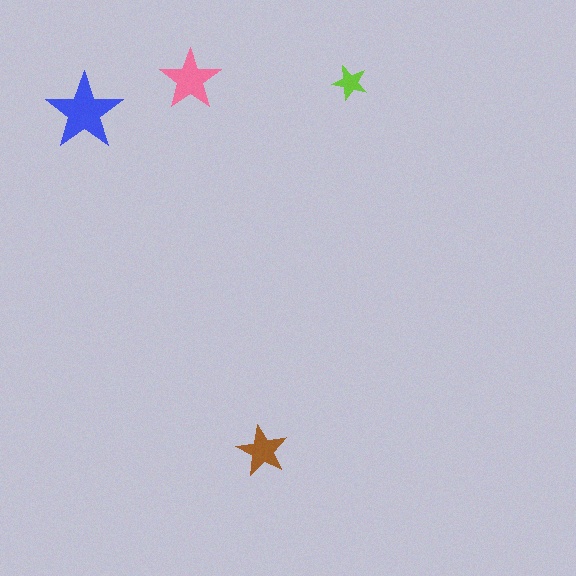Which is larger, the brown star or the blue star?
The blue one.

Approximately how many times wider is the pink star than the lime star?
About 1.5 times wider.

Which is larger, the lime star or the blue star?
The blue one.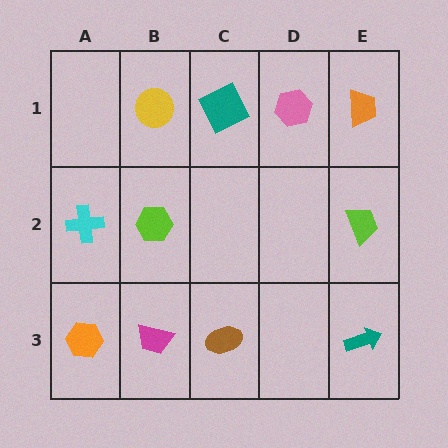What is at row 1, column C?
A teal square.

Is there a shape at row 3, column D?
No, that cell is empty.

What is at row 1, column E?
An orange trapezoid.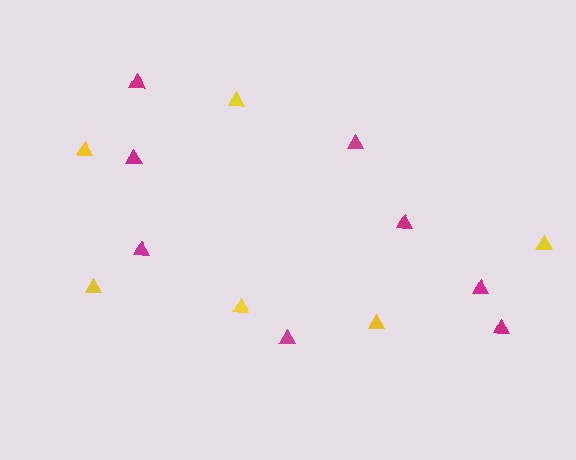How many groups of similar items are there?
There are 2 groups: one group of yellow triangles (6) and one group of magenta triangles (8).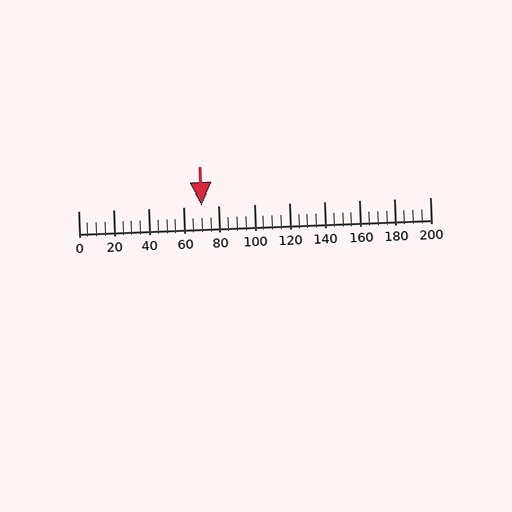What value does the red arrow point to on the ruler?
The red arrow points to approximately 70.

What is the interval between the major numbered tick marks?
The major tick marks are spaced 20 units apart.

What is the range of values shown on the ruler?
The ruler shows values from 0 to 200.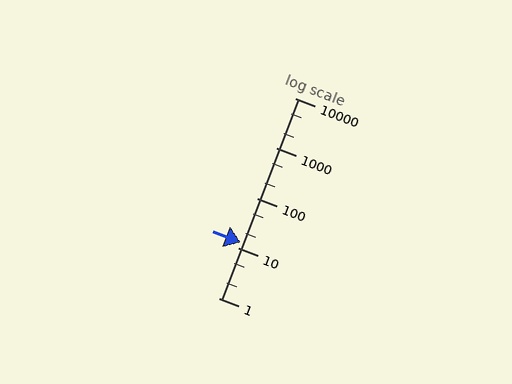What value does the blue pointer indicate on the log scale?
The pointer indicates approximately 13.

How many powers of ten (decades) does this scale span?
The scale spans 4 decades, from 1 to 10000.